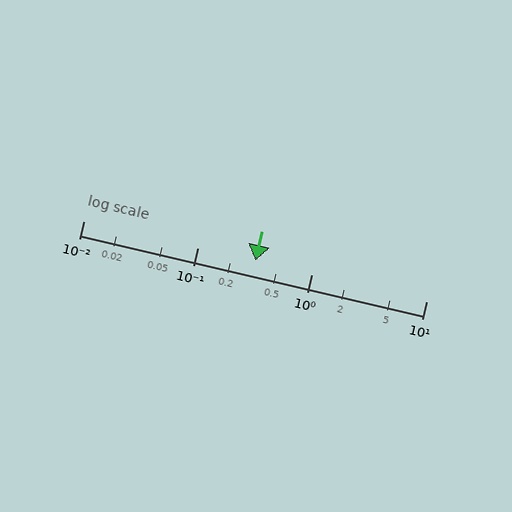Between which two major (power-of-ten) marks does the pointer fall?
The pointer is between 0.1 and 1.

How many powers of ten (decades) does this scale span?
The scale spans 3 decades, from 0.01 to 10.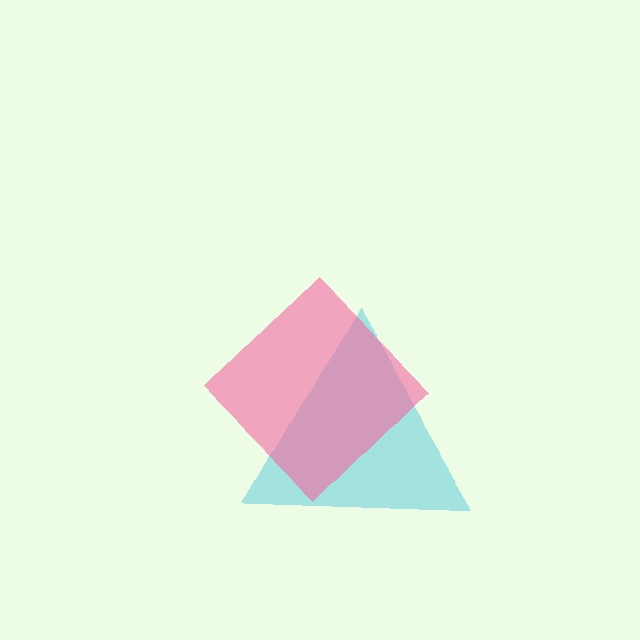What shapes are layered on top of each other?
The layered shapes are: a cyan triangle, a pink diamond.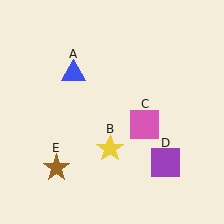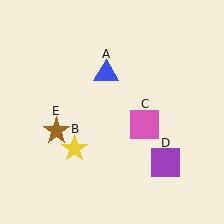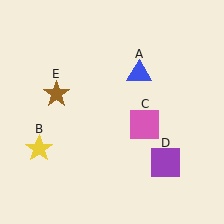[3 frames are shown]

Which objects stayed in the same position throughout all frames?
Pink square (object C) and purple square (object D) remained stationary.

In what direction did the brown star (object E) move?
The brown star (object E) moved up.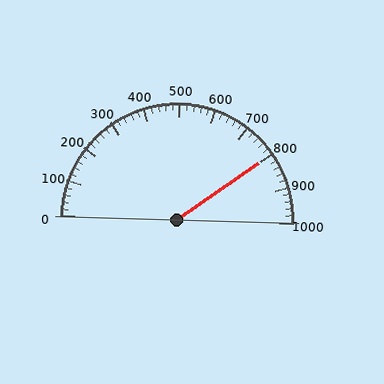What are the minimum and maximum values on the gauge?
The gauge ranges from 0 to 1000.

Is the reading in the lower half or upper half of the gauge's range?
The reading is in the upper half of the range (0 to 1000).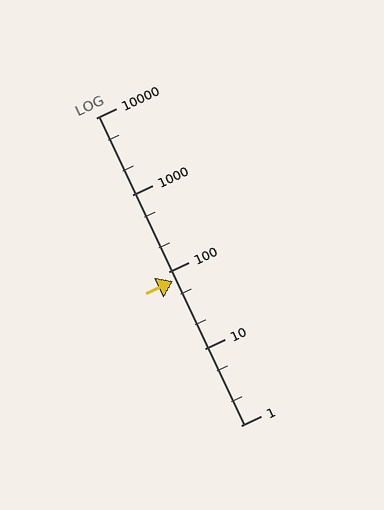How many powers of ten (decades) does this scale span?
The scale spans 4 decades, from 1 to 10000.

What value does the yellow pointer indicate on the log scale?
The pointer indicates approximately 75.